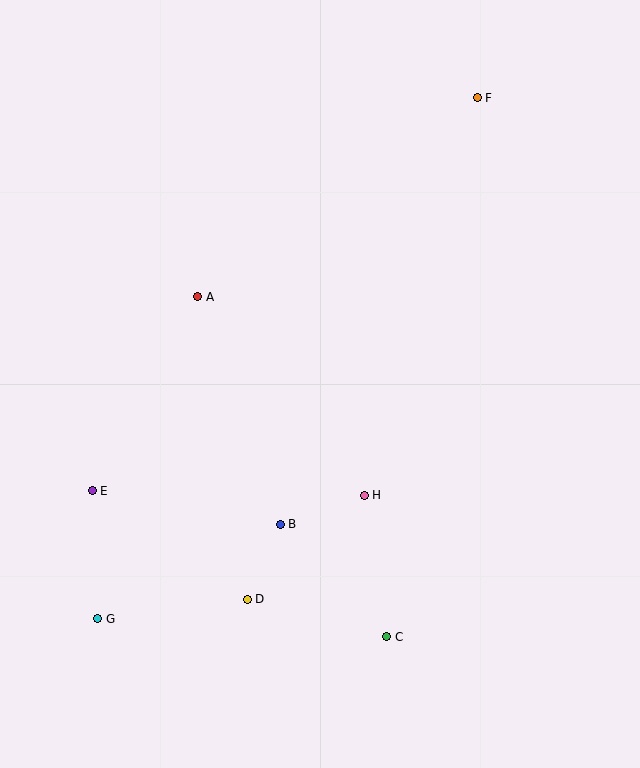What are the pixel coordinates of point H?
Point H is at (364, 495).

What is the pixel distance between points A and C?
The distance between A and C is 389 pixels.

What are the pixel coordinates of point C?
Point C is at (387, 637).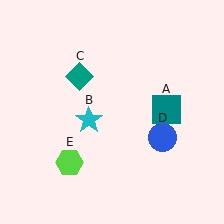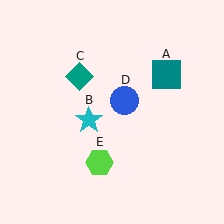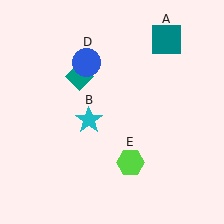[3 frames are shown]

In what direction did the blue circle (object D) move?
The blue circle (object D) moved up and to the left.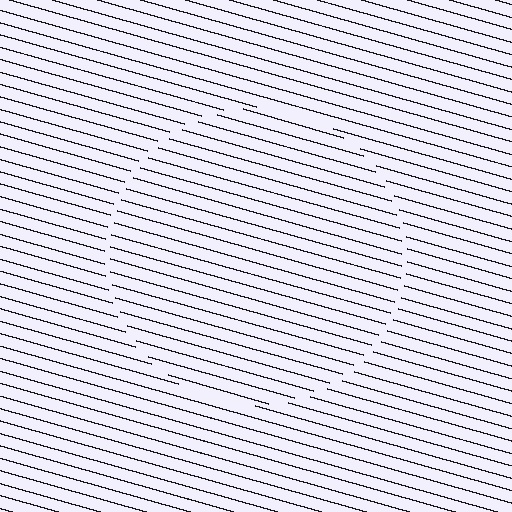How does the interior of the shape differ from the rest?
The interior of the shape contains the same grating, shifted by half a period — the contour is defined by the phase discontinuity where line-ends from the inner and outer gratings abut.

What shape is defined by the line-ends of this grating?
An illusory circle. The interior of the shape contains the same grating, shifted by half a period — the contour is defined by the phase discontinuity where line-ends from the inner and outer gratings abut.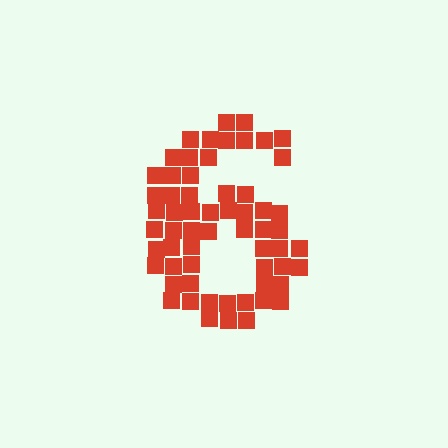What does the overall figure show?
The overall figure shows the digit 6.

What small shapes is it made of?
It is made of small squares.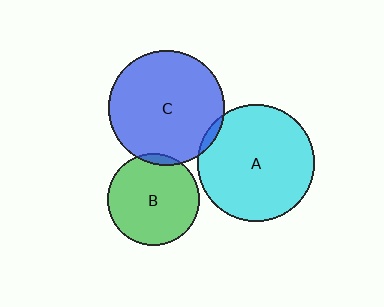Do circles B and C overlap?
Yes.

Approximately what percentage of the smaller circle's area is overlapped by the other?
Approximately 5%.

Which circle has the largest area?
Circle A (cyan).